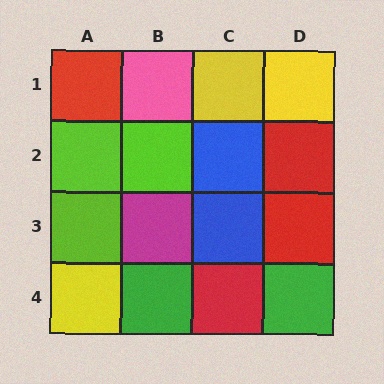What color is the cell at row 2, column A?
Lime.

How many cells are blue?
2 cells are blue.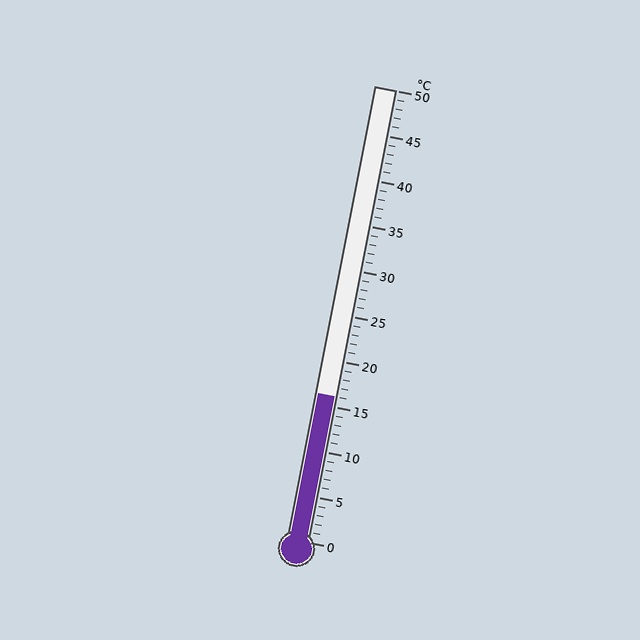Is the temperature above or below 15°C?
The temperature is above 15°C.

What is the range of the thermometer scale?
The thermometer scale ranges from 0°C to 50°C.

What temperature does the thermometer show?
The thermometer shows approximately 16°C.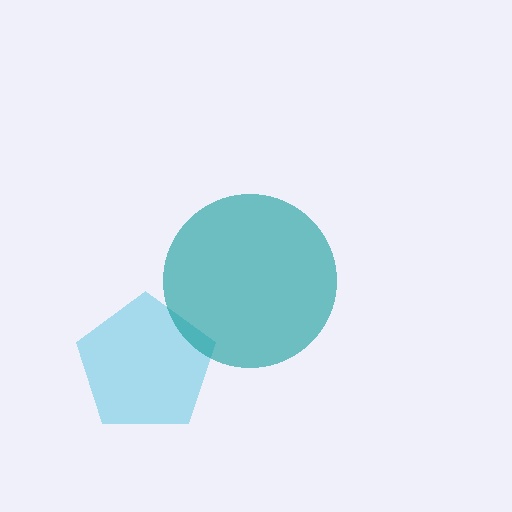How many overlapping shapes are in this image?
There are 2 overlapping shapes in the image.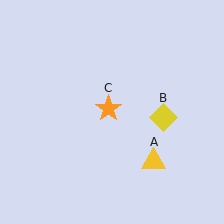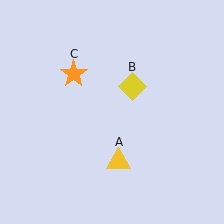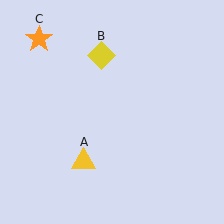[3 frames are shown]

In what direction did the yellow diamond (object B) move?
The yellow diamond (object B) moved up and to the left.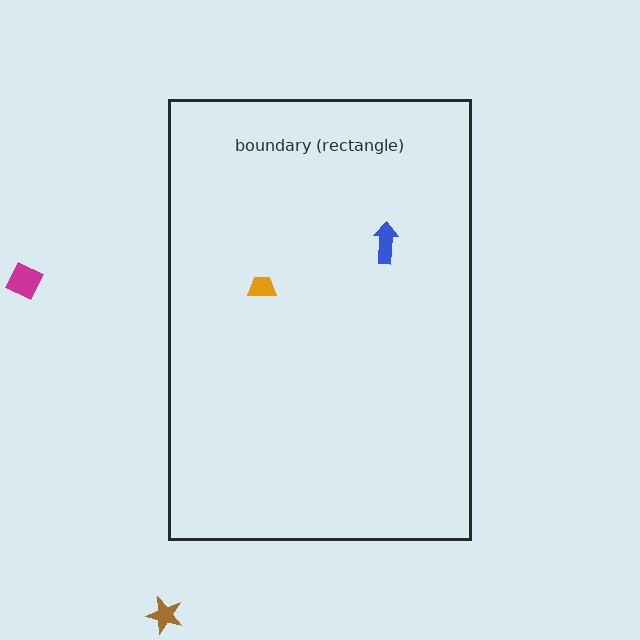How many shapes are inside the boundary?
2 inside, 2 outside.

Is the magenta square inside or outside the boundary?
Outside.